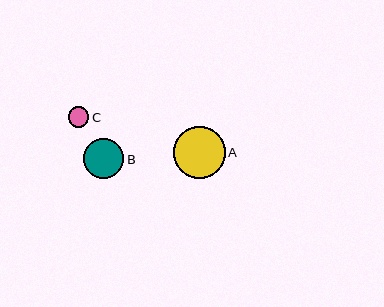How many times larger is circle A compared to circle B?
Circle A is approximately 1.3 times the size of circle B.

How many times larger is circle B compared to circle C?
Circle B is approximately 2.0 times the size of circle C.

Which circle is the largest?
Circle A is the largest with a size of approximately 52 pixels.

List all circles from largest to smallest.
From largest to smallest: A, B, C.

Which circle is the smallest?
Circle C is the smallest with a size of approximately 20 pixels.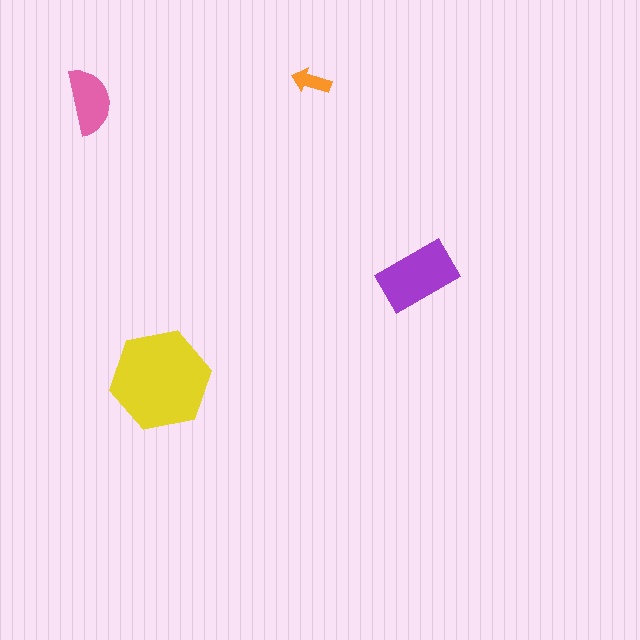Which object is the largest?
The yellow hexagon.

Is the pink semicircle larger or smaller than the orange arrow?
Larger.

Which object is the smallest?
The orange arrow.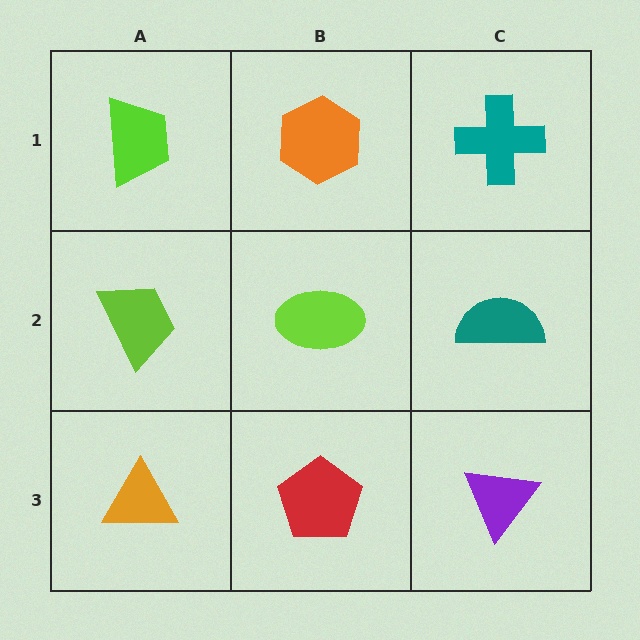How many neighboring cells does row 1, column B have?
3.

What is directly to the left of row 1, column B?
A lime trapezoid.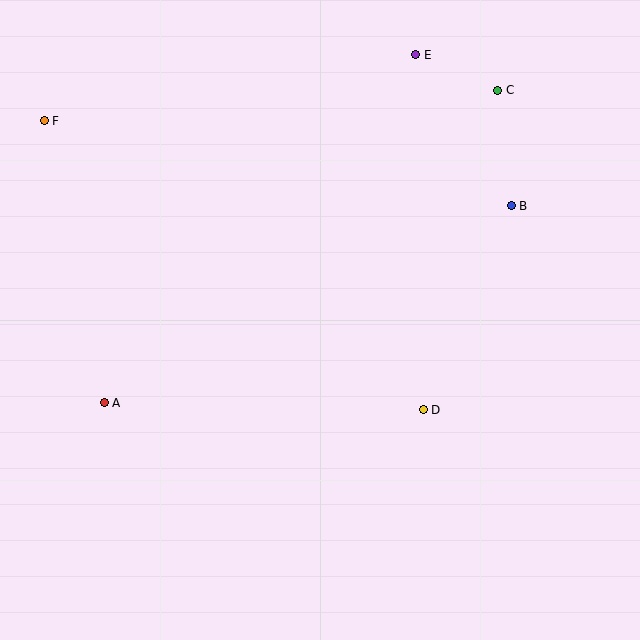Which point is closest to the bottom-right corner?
Point D is closest to the bottom-right corner.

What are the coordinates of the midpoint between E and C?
The midpoint between E and C is at (457, 72).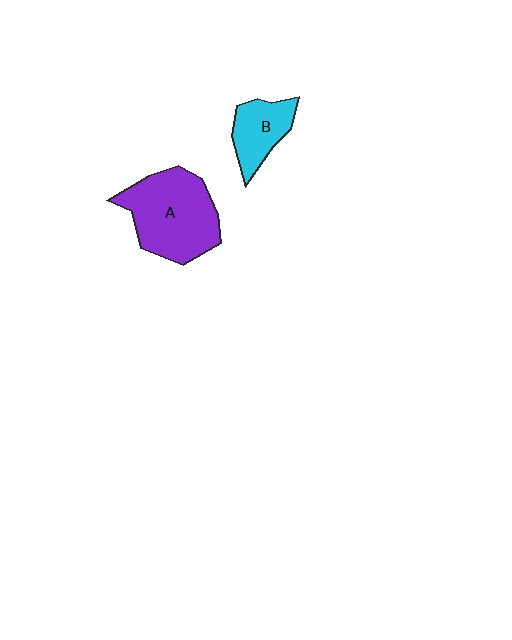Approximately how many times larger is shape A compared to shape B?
Approximately 2.1 times.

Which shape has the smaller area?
Shape B (cyan).